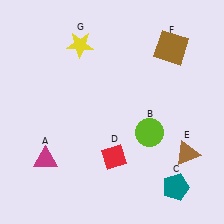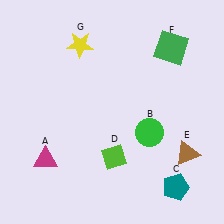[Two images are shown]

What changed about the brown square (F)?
In Image 1, F is brown. In Image 2, it changed to green.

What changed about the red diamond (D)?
In Image 1, D is red. In Image 2, it changed to lime.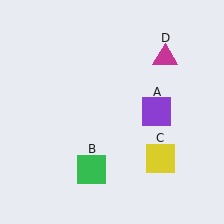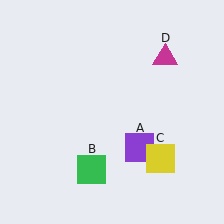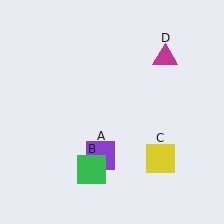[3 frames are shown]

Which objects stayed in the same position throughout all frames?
Green square (object B) and yellow square (object C) and magenta triangle (object D) remained stationary.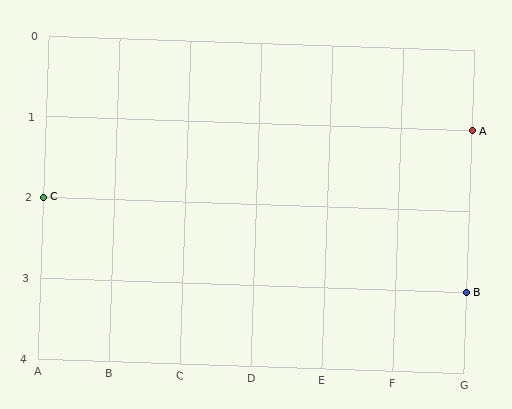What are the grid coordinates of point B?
Point B is at grid coordinates (G, 3).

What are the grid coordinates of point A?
Point A is at grid coordinates (G, 1).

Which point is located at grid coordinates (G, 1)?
Point A is at (G, 1).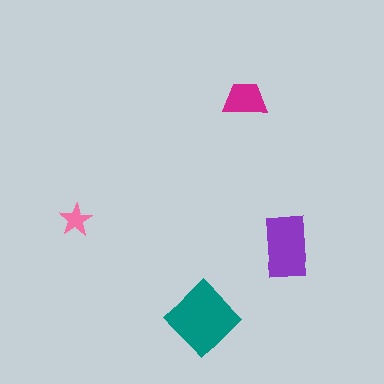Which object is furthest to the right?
The purple rectangle is rightmost.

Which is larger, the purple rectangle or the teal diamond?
The teal diamond.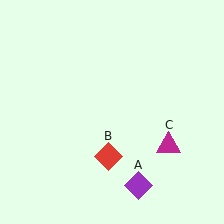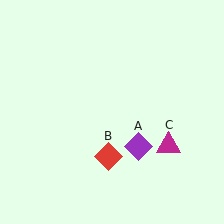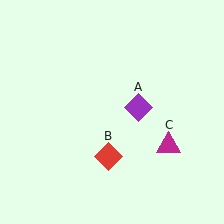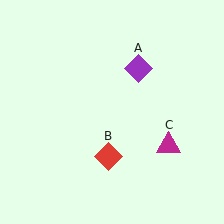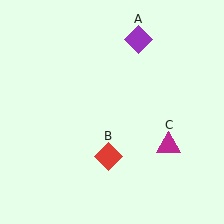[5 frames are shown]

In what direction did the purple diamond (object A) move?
The purple diamond (object A) moved up.